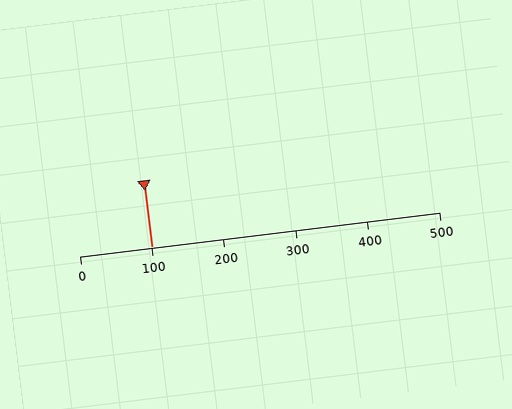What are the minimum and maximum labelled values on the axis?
The axis runs from 0 to 500.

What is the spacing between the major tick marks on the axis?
The major ticks are spaced 100 apart.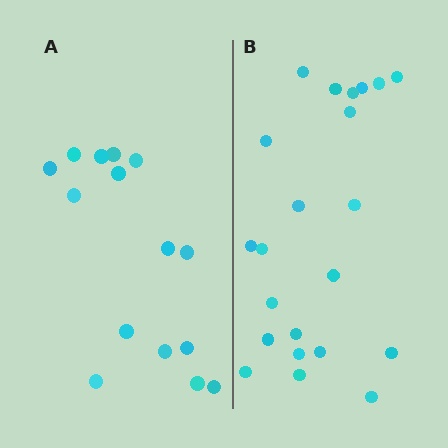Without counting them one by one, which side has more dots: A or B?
Region B (the right region) has more dots.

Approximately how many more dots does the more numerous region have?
Region B has roughly 8 or so more dots than region A.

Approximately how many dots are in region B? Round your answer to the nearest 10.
About 20 dots. (The exact count is 22, which rounds to 20.)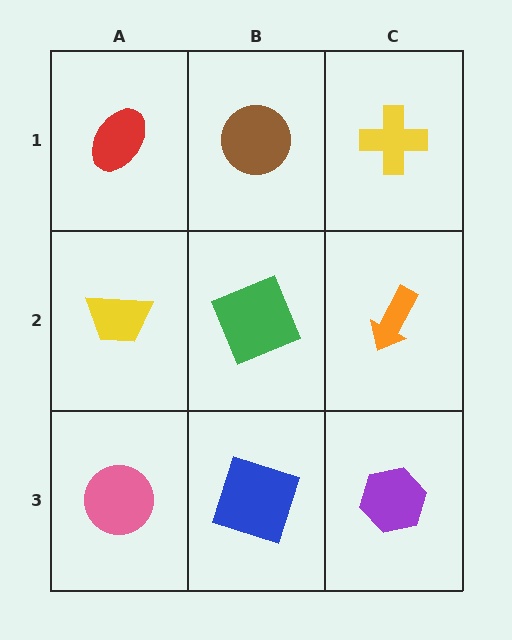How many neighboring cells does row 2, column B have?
4.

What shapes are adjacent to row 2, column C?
A yellow cross (row 1, column C), a purple hexagon (row 3, column C), a green square (row 2, column B).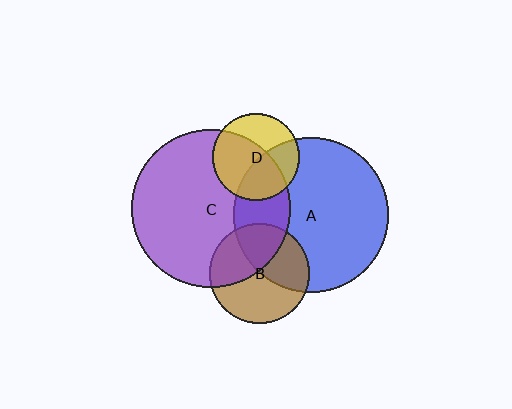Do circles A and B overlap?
Yes.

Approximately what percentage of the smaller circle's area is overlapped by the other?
Approximately 45%.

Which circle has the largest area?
Circle C (purple).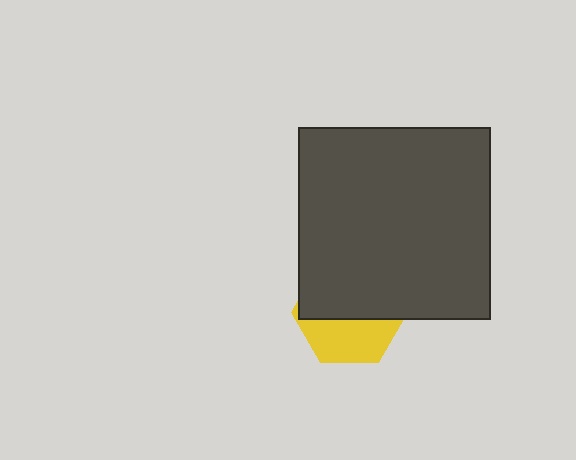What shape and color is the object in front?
The object in front is a dark gray square.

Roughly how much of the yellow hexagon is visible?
A small part of it is visible (roughly 42%).